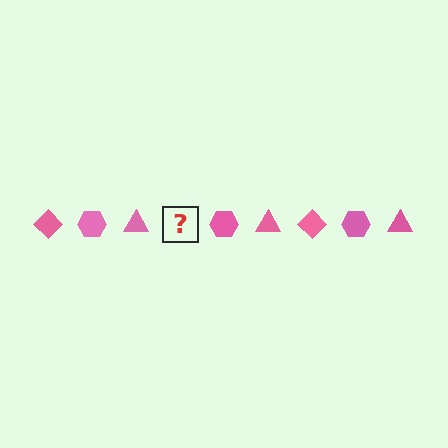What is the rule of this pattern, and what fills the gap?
The rule is that the pattern cycles through diamond, hexagon, triangle shapes in pink. The gap should be filled with a pink diamond.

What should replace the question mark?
The question mark should be replaced with a pink diamond.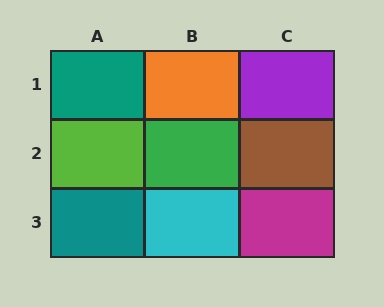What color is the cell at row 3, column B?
Cyan.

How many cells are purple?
1 cell is purple.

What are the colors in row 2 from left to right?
Lime, green, brown.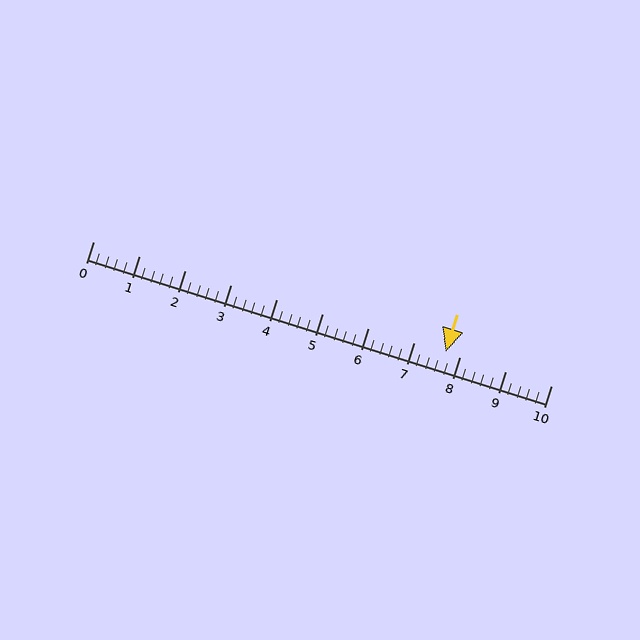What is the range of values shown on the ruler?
The ruler shows values from 0 to 10.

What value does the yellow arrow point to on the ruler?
The yellow arrow points to approximately 7.7.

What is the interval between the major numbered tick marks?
The major tick marks are spaced 1 units apart.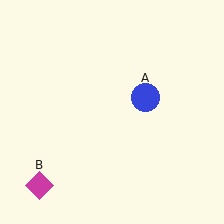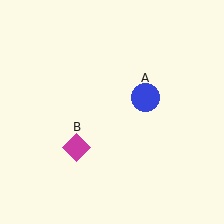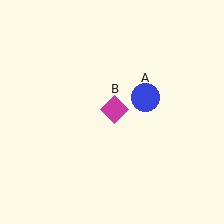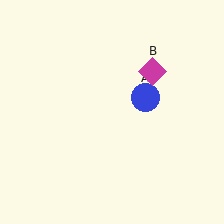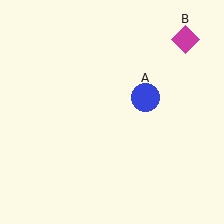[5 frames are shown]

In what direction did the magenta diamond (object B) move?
The magenta diamond (object B) moved up and to the right.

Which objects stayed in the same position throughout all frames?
Blue circle (object A) remained stationary.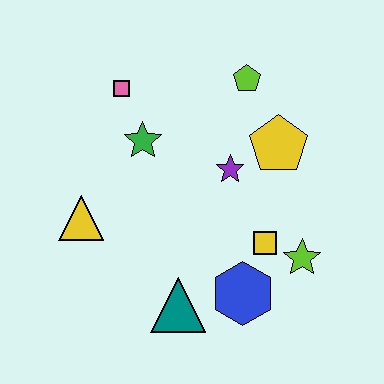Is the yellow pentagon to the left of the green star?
No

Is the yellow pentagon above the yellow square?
Yes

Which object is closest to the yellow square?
The lime star is closest to the yellow square.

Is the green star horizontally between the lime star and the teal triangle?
No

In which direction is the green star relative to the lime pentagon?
The green star is to the left of the lime pentagon.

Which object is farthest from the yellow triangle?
The lime star is farthest from the yellow triangle.